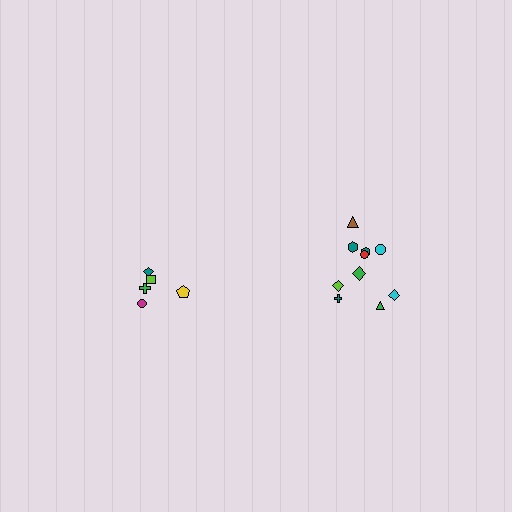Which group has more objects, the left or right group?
The right group.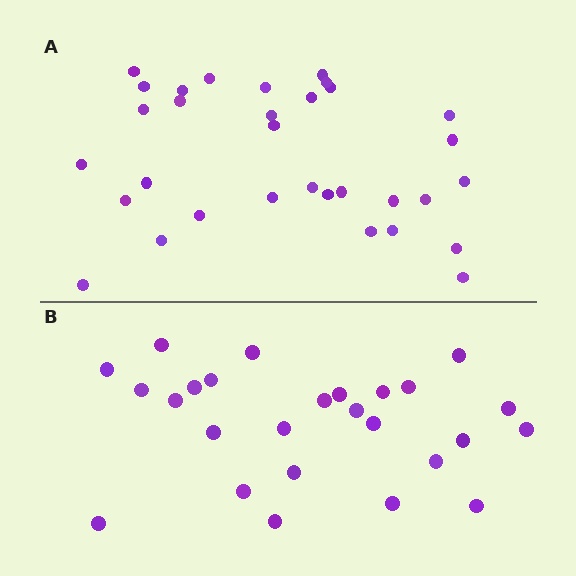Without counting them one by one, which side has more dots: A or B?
Region A (the top region) has more dots.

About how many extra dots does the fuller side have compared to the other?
Region A has about 6 more dots than region B.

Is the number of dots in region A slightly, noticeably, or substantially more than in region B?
Region A has only slightly more — the two regions are fairly close. The ratio is roughly 1.2 to 1.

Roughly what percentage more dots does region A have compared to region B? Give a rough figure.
About 25% more.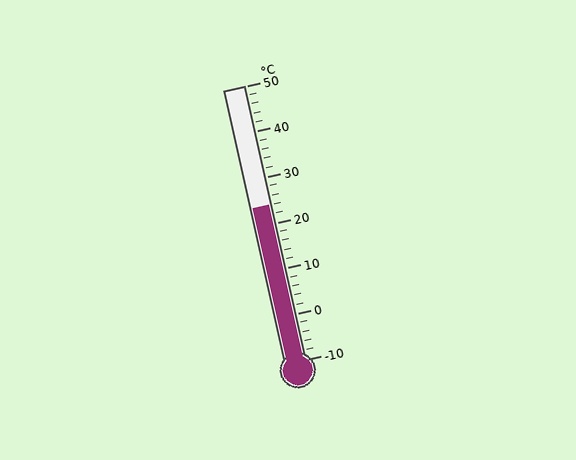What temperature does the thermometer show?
The thermometer shows approximately 24°C.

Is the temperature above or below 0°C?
The temperature is above 0°C.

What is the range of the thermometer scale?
The thermometer scale ranges from -10°C to 50°C.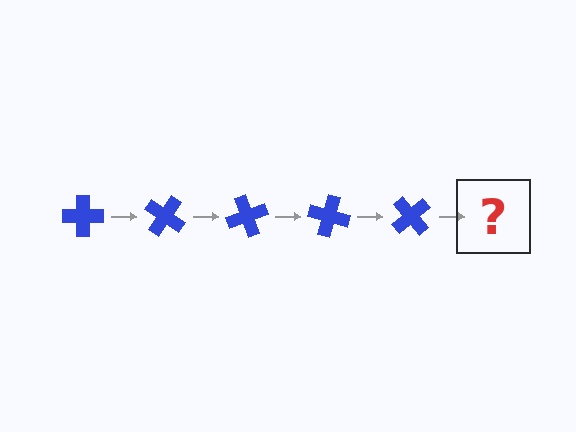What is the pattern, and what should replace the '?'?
The pattern is that the cross rotates 35 degrees each step. The '?' should be a blue cross rotated 175 degrees.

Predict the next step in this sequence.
The next step is a blue cross rotated 175 degrees.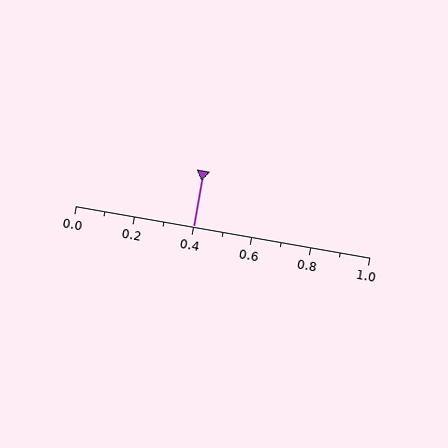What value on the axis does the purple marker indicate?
The marker indicates approximately 0.4.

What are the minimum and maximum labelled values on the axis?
The axis runs from 0.0 to 1.0.